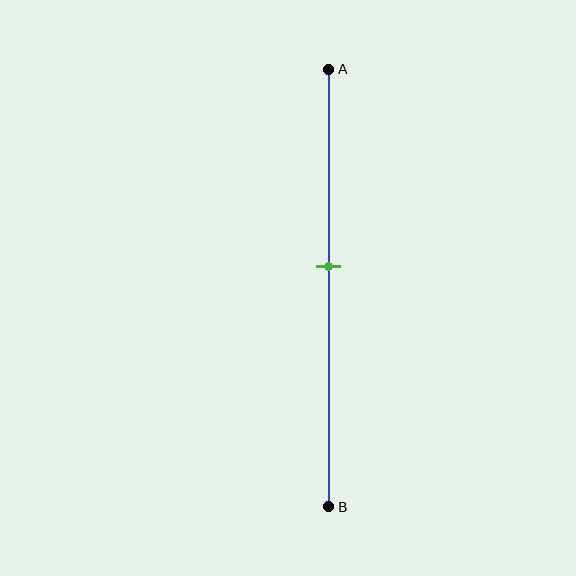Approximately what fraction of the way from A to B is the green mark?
The green mark is approximately 45% of the way from A to B.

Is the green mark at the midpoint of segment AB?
No, the mark is at about 45% from A, not at the 50% midpoint.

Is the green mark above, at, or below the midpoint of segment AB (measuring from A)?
The green mark is above the midpoint of segment AB.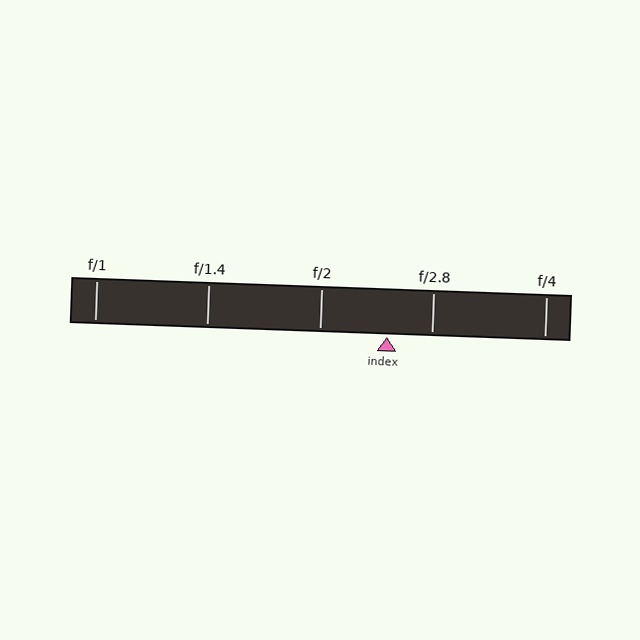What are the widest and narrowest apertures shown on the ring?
The widest aperture shown is f/1 and the narrowest is f/4.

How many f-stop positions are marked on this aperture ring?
There are 5 f-stop positions marked.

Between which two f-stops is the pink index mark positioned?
The index mark is between f/2 and f/2.8.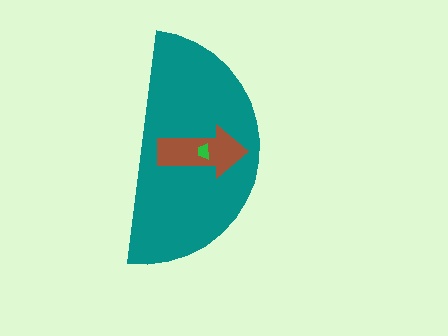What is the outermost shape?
The teal semicircle.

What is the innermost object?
The green trapezoid.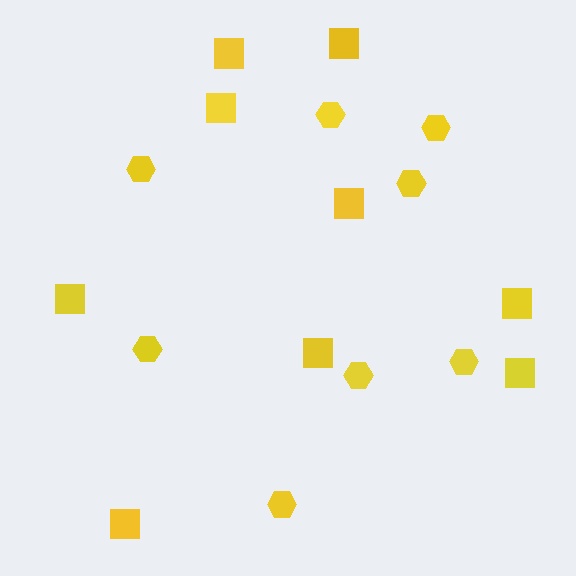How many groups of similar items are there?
There are 2 groups: one group of squares (9) and one group of hexagons (8).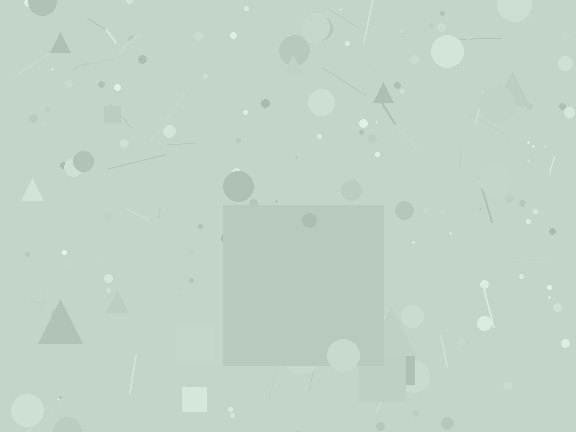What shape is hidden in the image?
A square is hidden in the image.